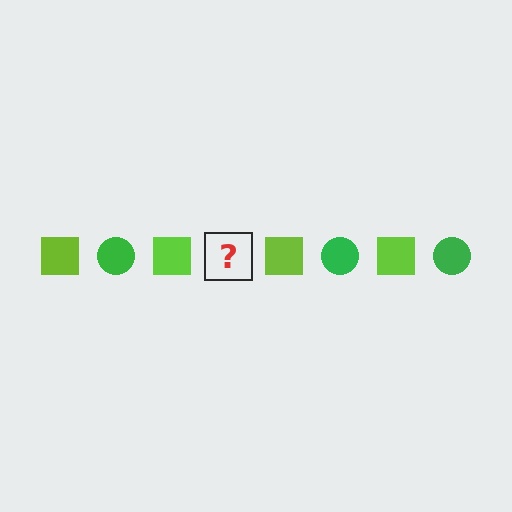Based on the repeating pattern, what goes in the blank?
The blank should be a green circle.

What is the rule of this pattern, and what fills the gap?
The rule is that the pattern alternates between lime square and green circle. The gap should be filled with a green circle.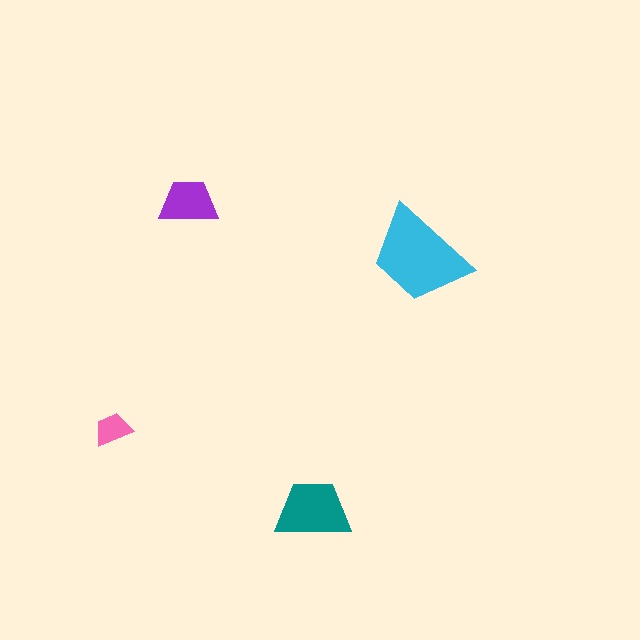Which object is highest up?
The purple trapezoid is topmost.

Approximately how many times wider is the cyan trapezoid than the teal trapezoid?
About 1.5 times wider.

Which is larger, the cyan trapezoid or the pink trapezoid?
The cyan one.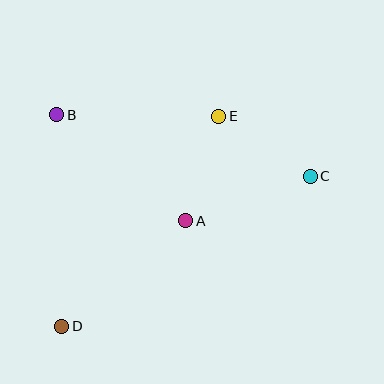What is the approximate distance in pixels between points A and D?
The distance between A and D is approximately 163 pixels.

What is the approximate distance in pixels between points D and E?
The distance between D and E is approximately 262 pixels.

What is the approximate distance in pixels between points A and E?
The distance between A and E is approximately 110 pixels.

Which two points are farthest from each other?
Points C and D are farthest from each other.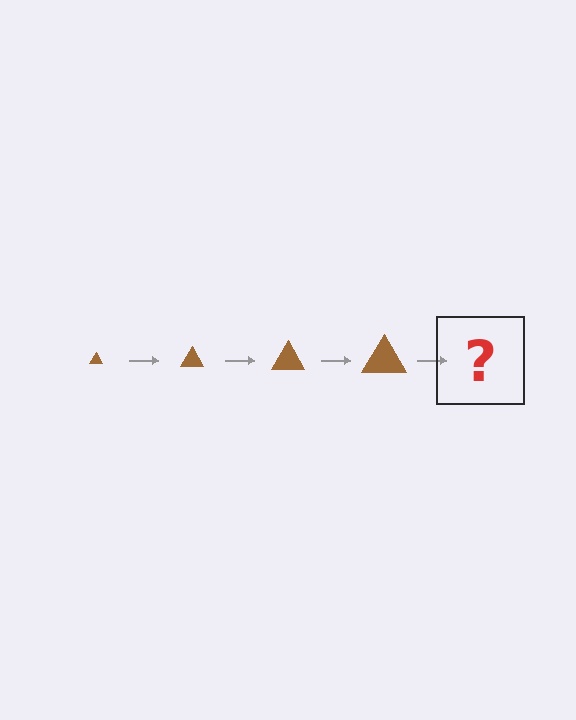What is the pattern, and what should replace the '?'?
The pattern is that the triangle gets progressively larger each step. The '?' should be a brown triangle, larger than the previous one.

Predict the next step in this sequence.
The next step is a brown triangle, larger than the previous one.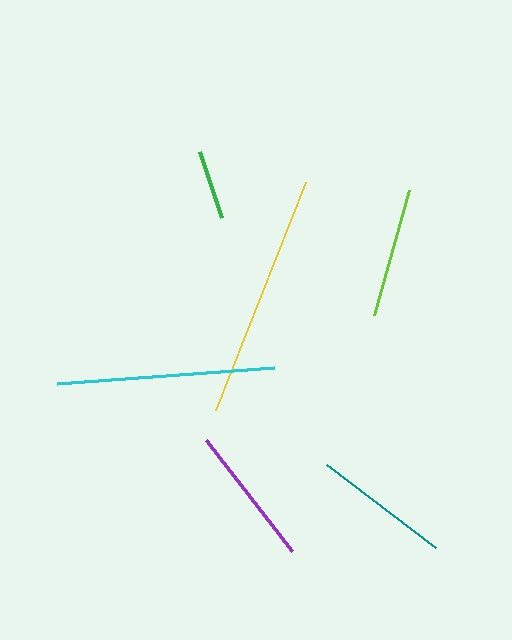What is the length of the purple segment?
The purple segment is approximately 141 pixels long.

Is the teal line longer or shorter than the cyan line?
The cyan line is longer than the teal line.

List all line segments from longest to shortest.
From longest to shortest: yellow, cyan, purple, teal, lime, green.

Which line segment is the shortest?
The green line is the shortest at approximately 70 pixels.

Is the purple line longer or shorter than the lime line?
The purple line is longer than the lime line.